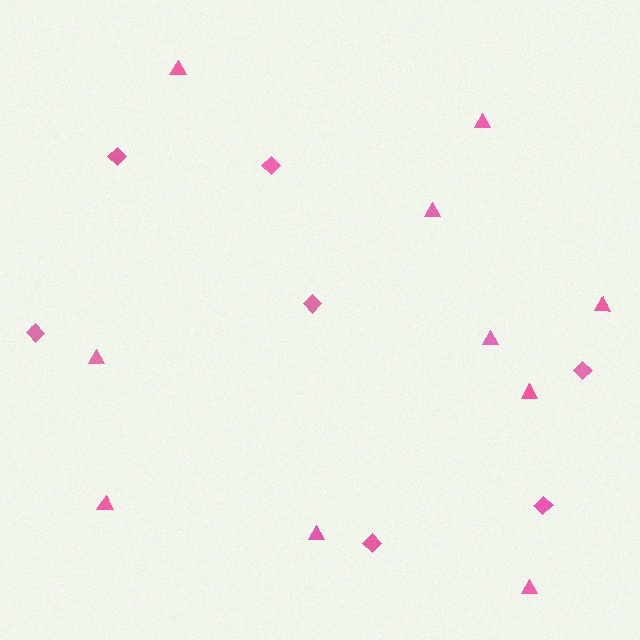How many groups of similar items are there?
There are 2 groups: one group of triangles (10) and one group of diamonds (7).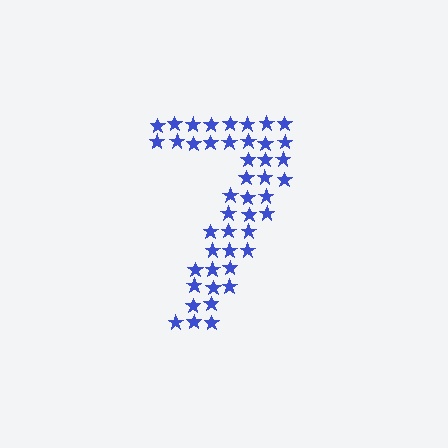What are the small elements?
The small elements are stars.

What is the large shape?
The large shape is the digit 7.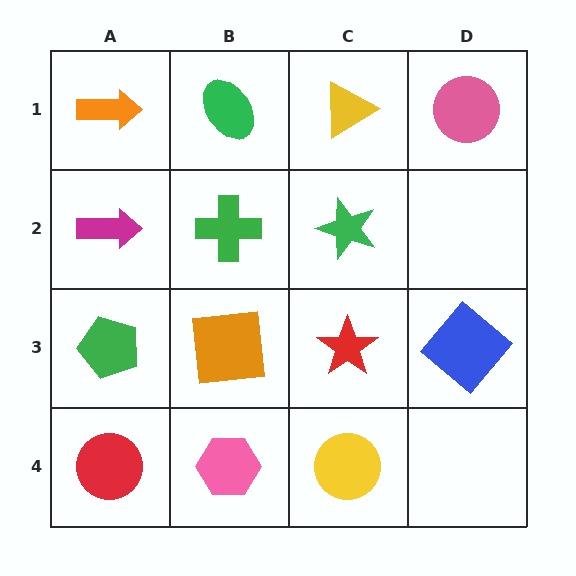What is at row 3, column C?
A red star.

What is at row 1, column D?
A pink circle.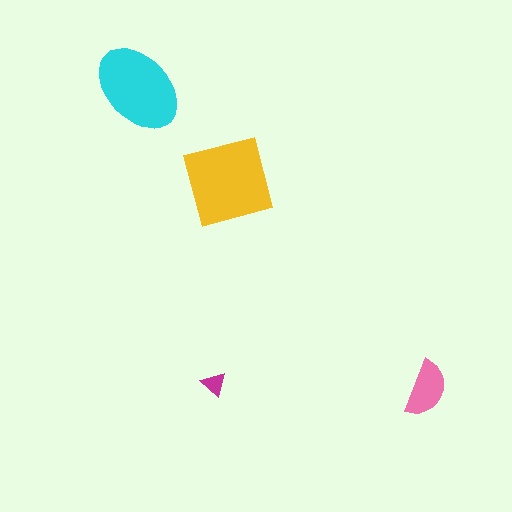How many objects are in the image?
There are 4 objects in the image.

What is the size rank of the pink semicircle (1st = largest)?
3rd.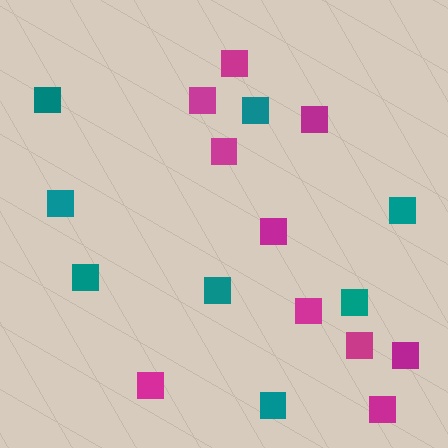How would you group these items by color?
There are 2 groups: one group of teal squares (8) and one group of magenta squares (10).